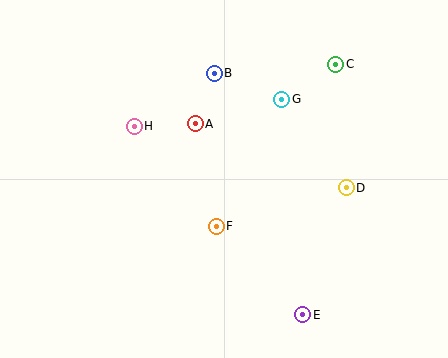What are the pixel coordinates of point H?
Point H is at (134, 126).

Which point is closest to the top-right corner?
Point C is closest to the top-right corner.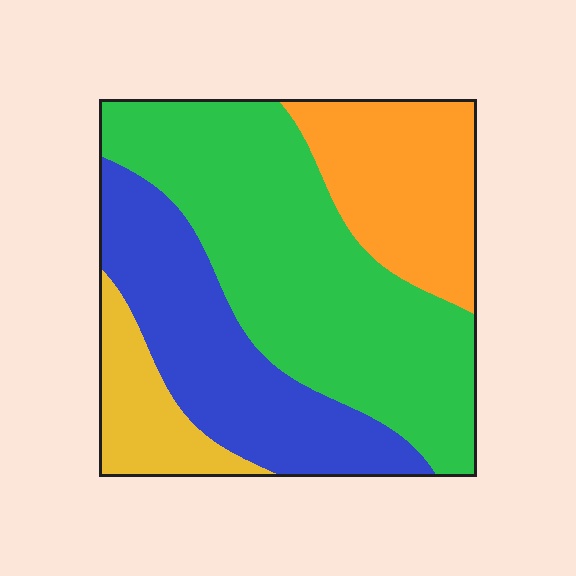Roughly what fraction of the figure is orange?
Orange takes up about one fifth (1/5) of the figure.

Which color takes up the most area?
Green, at roughly 45%.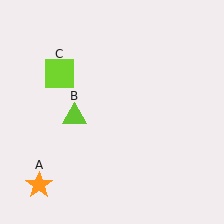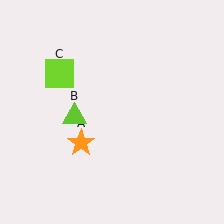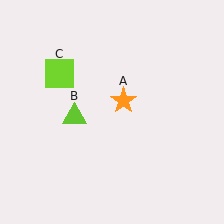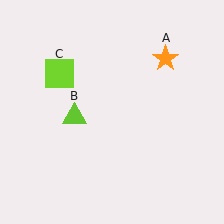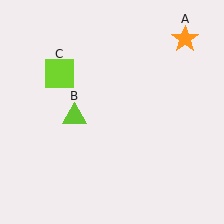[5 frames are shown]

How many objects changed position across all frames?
1 object changed position: orange star (object A).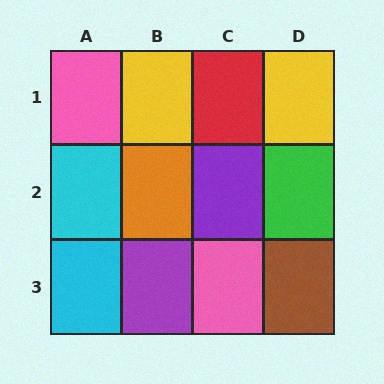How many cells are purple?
2 cells are purple.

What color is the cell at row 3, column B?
Purple.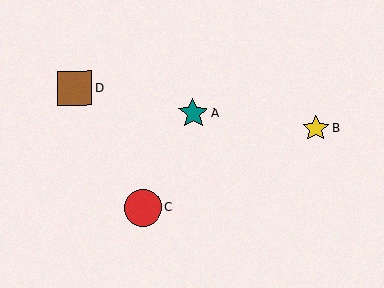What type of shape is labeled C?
Shape C is a red circle.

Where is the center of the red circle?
The center of the red circle is at (143, 208).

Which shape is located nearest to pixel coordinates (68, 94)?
The brown square (labeled D) at (74, 88) is nearest to that location.